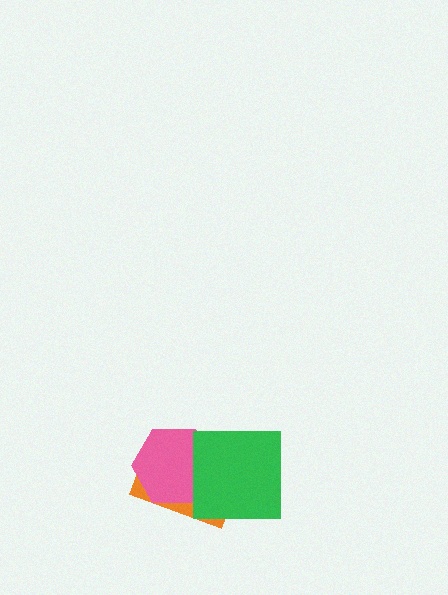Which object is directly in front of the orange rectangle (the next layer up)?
The pink hexagon is directly in front of the orange rectangle.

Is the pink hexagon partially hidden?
Yes, it is partially covered by another shape.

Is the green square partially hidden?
No, no other shape covers it.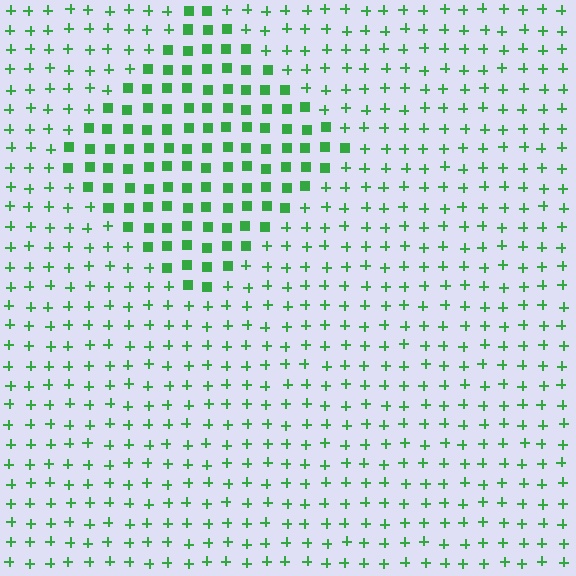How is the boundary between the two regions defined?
The boundary is defined by a change in element shape: squares inside vs. plus signs outside. All elements share the same color and spacing.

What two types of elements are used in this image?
The image uses squares inside the diamond region and plus signs outside it.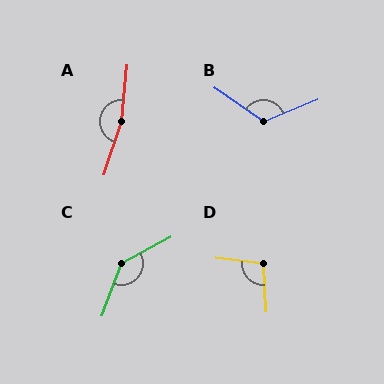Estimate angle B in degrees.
Approximately 122 degrees.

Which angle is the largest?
A, at approximately 167 degrees.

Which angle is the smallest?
D, at approximately 100 degrees.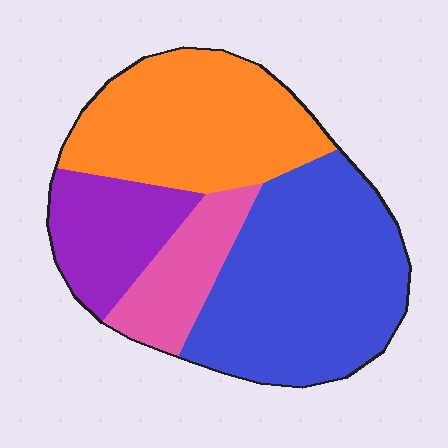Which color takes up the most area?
Blue, at roughly 40%.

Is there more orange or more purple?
Orange.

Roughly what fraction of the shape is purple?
Purple covers 16% of the shape.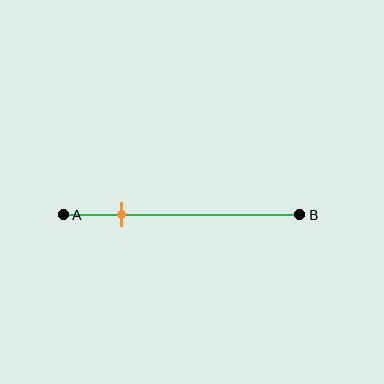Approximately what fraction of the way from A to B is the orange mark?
The orange mark is approximately 25% of the way from A to B.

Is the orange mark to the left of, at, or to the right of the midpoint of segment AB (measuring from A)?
The orange mark is to the left of the midpoint of segment AB.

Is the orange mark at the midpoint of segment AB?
No, the mark is at about 25% from A, not at the 50% midpoint.